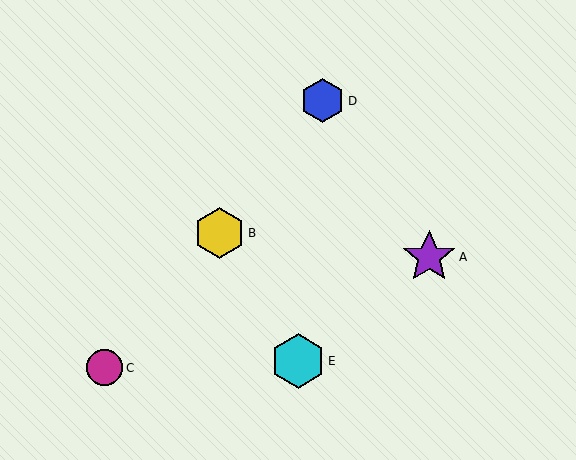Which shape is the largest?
The cyan hexagon (labeled E) is the largest.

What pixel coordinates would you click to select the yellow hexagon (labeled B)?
Click at (220, 233) to select the yellow hexagon B.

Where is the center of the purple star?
The center of the purple star is at (429, 257).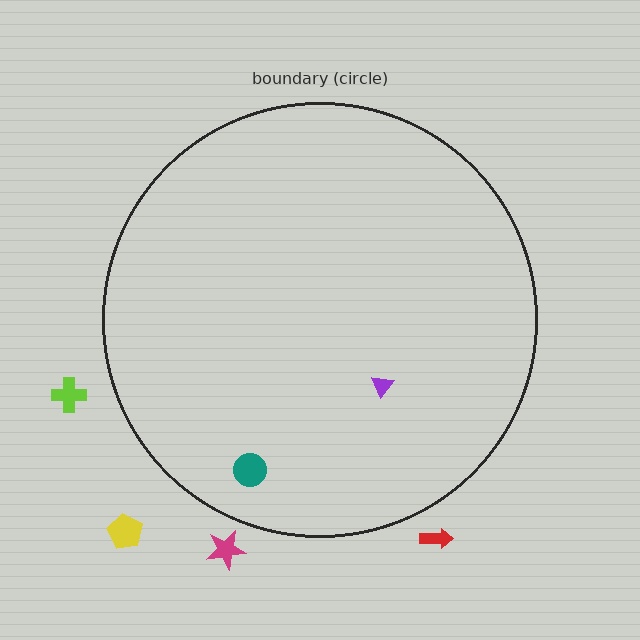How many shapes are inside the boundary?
2 inside, 4 outside.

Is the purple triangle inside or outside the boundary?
Inside.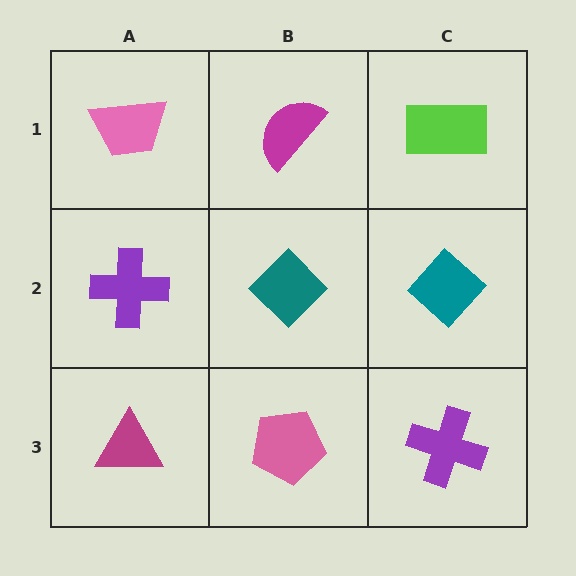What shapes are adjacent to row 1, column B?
A teal diamond (row 2, column B), a pink trapezoid (row 1, column A), a lime rectangle (row 1, column C).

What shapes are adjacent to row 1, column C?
A teal diamond (row 2, column C), a magenta semicircle (row 1, column B).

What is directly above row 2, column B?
A magenta semicircle.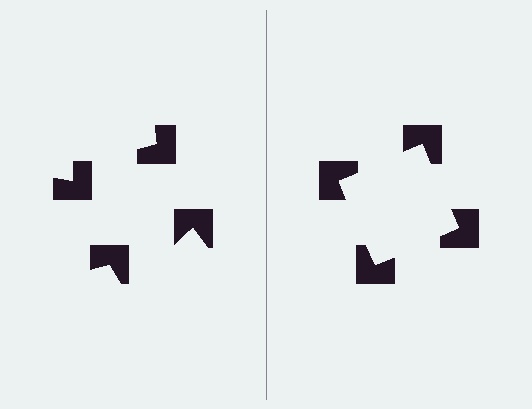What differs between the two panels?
The notched squares are positioned identically on both sides; only the wedge orientations differ. On the right they align to a square; on the left they are misaligned.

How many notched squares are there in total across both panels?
8 — 4 on each side.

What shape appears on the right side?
An illusory square.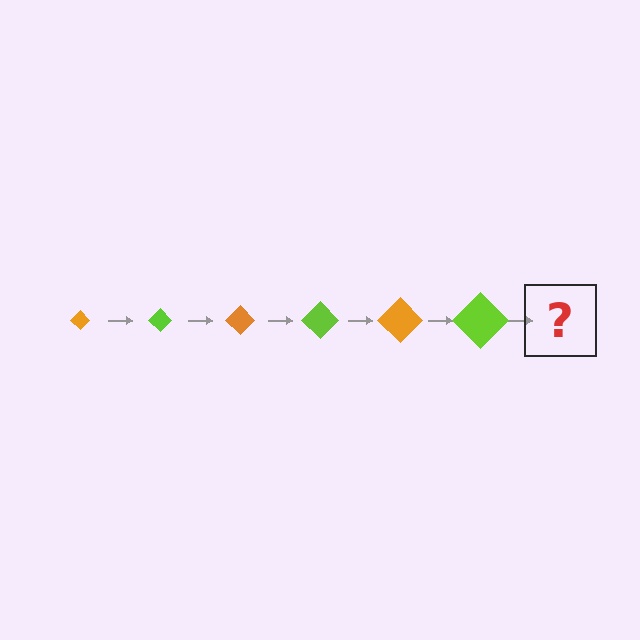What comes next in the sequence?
The next element should be an orange diamond, larger than the previous one.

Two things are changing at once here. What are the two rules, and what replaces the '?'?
The two rules are that the diamond grows larger each step and the color cycles through orange and lime. The '?' should be an orange diamond, larger than the previous one.